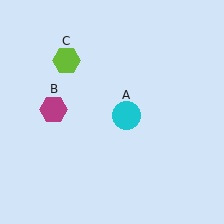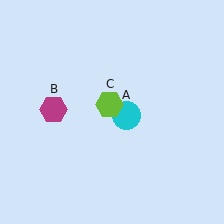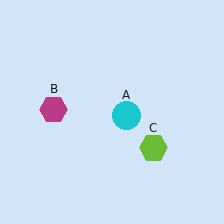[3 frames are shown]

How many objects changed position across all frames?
1 object changed position: lime hexagon (object C).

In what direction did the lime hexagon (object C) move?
The lime hexagon (object C) moved down and to the right.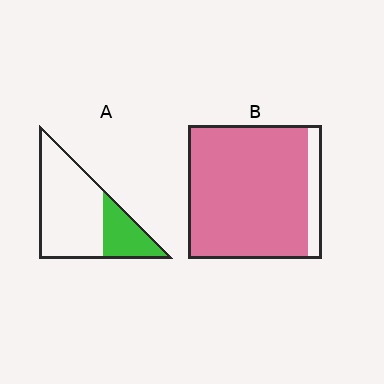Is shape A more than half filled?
No.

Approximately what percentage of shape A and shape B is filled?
A is approximately 25% and B is approximately 90%.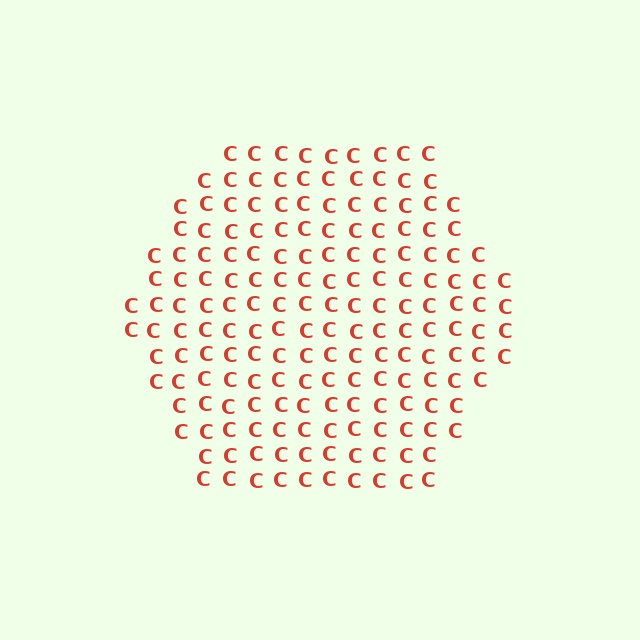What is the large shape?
The large shape is a hexagon.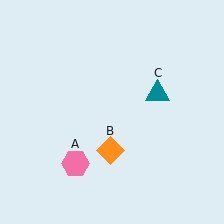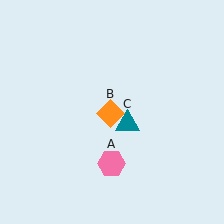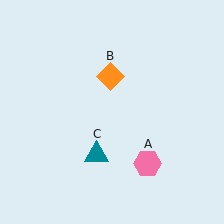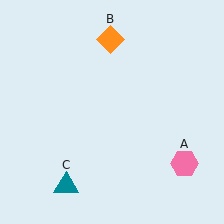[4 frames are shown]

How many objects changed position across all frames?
3 objects changed position: pink hexagon (object A), orange diamond (object B), teal triangle (object C).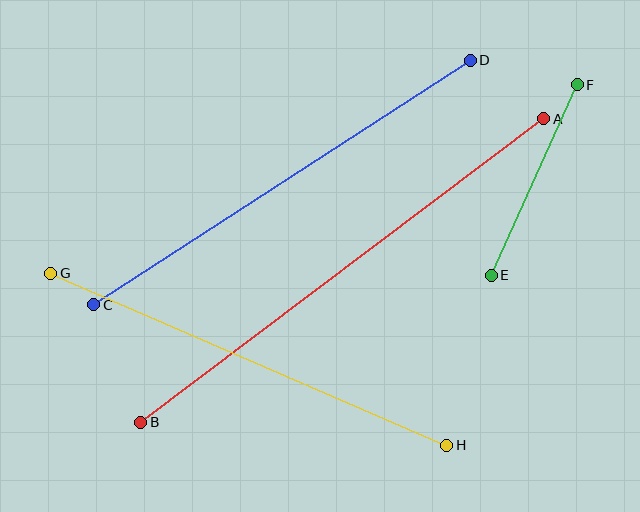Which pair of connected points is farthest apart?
Points A and B are farthest apart.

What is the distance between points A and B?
The distance is approximately 504 pixels.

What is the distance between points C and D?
The distance is approximately 449 pixels.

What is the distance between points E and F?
The distance is approximately 209 pixels.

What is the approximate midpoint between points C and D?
The midpoint is at approximately (282, 182) pixels.